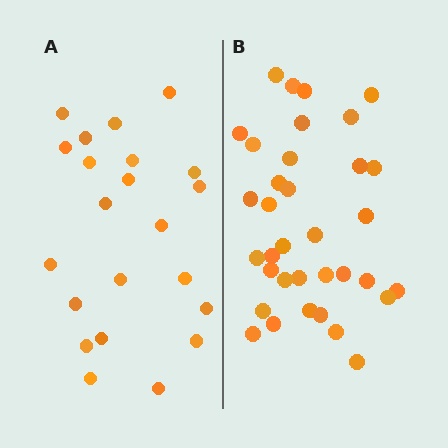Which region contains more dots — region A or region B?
Region B (the right region) has more dots.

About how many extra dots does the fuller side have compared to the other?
Region B has approximately 15 more dots than region A.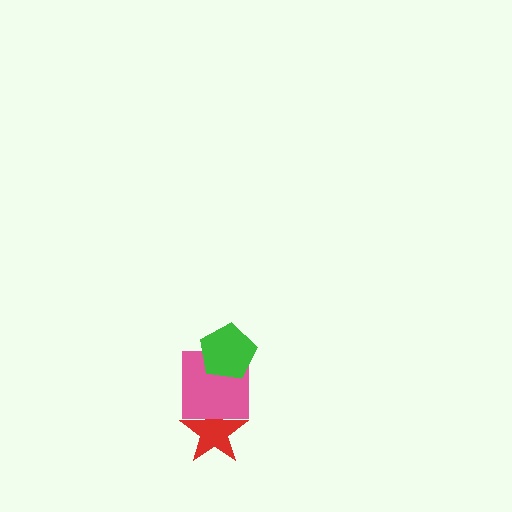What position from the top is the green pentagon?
The green pentagon is 1st from the top.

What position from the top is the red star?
The red star is 3rd from the top.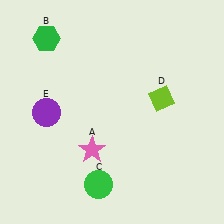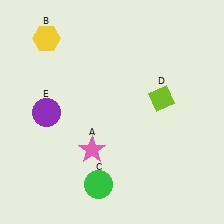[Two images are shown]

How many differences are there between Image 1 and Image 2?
There is 1 difference between the two images.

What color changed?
The hexagon (B) changed from green in Image 1 to yellow in Image 2.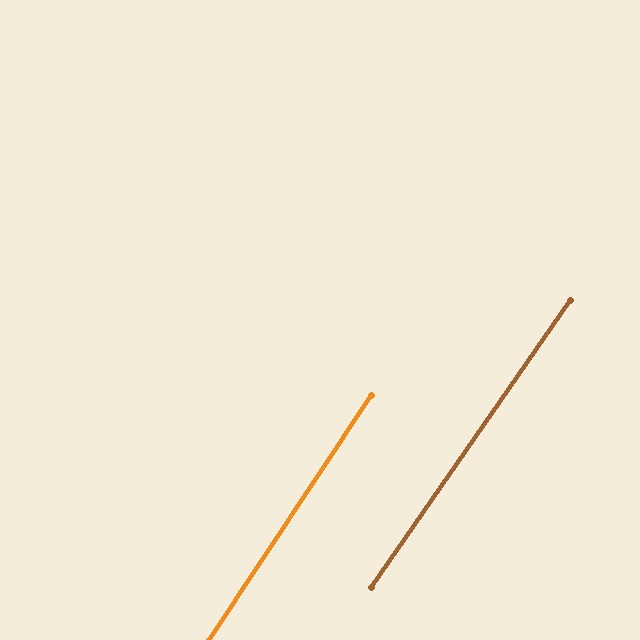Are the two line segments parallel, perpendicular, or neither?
Parallel — their directions differ by only 1.3°.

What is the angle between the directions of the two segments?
Approximately 1 degree.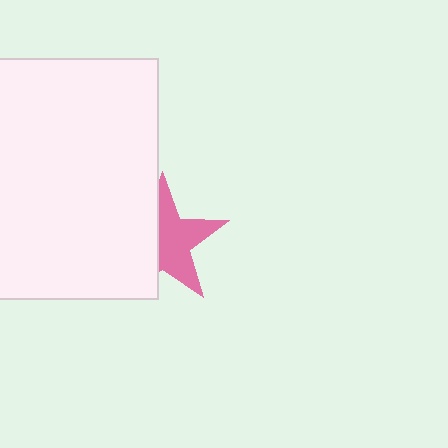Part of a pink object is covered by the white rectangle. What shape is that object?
It is a star.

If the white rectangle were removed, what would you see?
You would see the complete pink star.